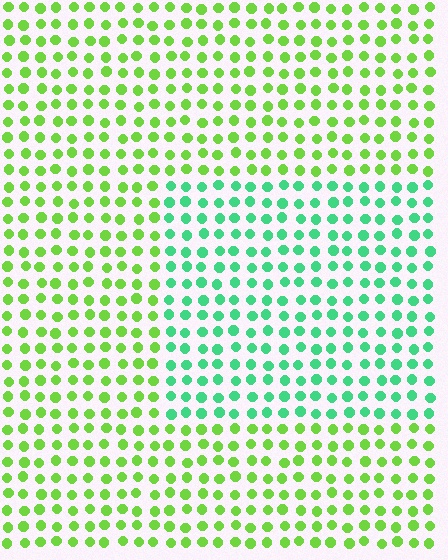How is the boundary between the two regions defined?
The boundary is defined purely by a slight shift in hue (about 47 degrees). Spacing, size, and orientation are identical on both sides.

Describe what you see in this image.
The image is filled with small lime elements in a uniform arrangement. A rectangle-shaped region is visible where the elements are tinted to a slightly different hue, forming a subtle color boundary.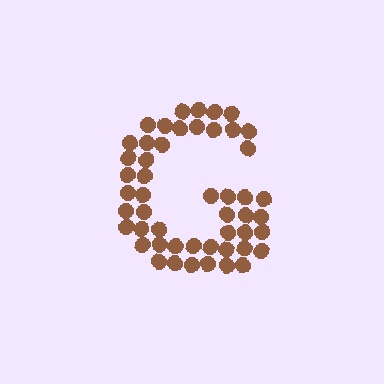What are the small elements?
The small elements are circles.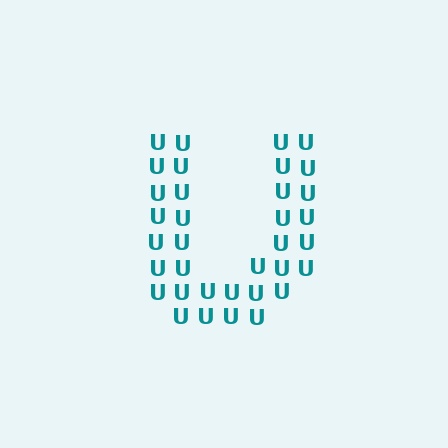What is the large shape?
The large shape is the letter U.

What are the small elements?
The small elements are letter U's.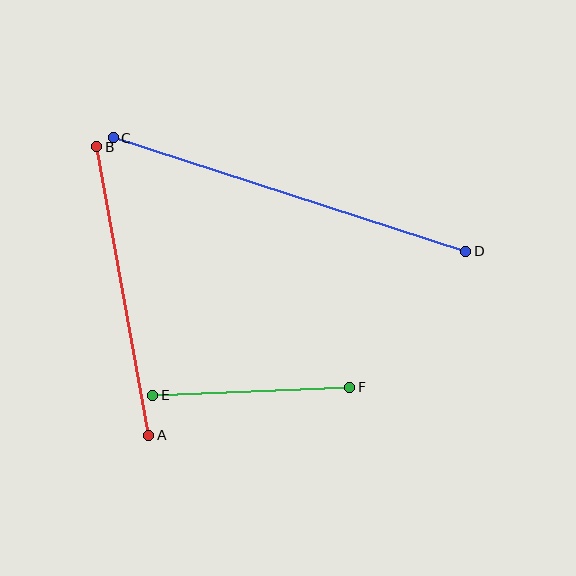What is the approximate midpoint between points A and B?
The midpoint is at approximately (123, 291) pixels.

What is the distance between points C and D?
The distance is approximately 370 pixels.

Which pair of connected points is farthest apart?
Points C and D are farthest apart.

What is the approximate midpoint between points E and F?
The midpoint is at approximately (251, 391) pixels.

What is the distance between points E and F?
The distance is approximately 197 pixels.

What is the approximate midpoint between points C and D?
The midpoint is at approximately (290, 194) pixels.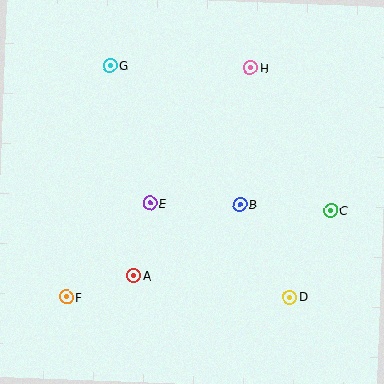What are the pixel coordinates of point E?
Point E is at (150, 203).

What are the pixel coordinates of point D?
Point D is at (290, 297).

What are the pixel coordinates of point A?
Point A is at (133, 276).